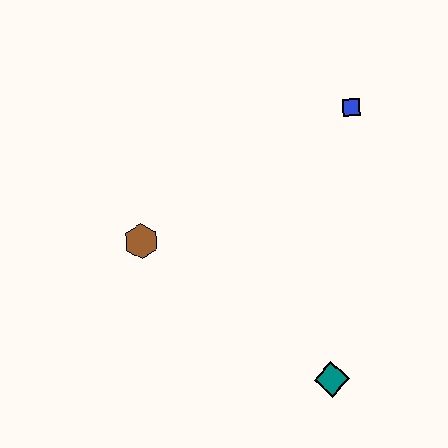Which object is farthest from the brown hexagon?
The blue square is farthest from the brown hexagon.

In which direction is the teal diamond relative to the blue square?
The teal diamond is below the blue square.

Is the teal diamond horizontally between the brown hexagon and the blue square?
Yes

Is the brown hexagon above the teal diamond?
Yes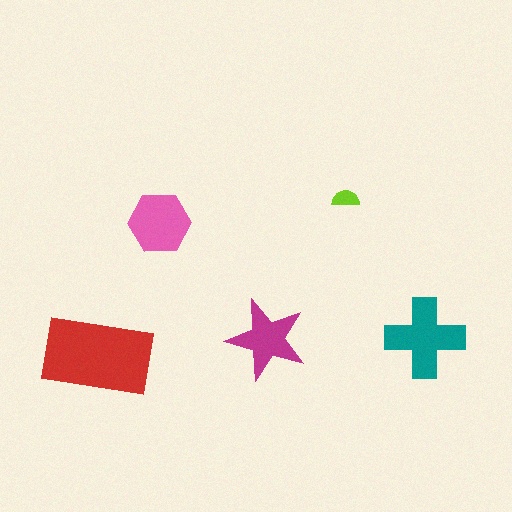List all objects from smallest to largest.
The lime semicircle, the magenta star, the pink hexagon, the teal cross, the red rectangle.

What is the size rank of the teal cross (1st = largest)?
2nd.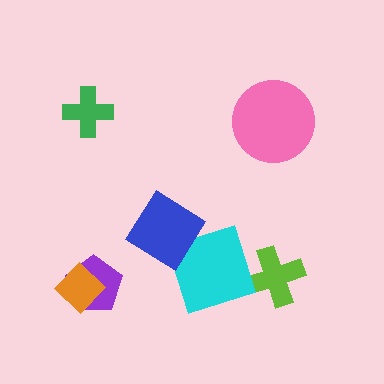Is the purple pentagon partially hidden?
Yes, it is partially covered by another shape.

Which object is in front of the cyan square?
The blue diamond is in front of the cyan square.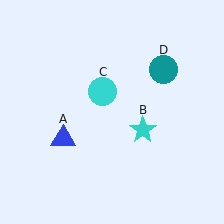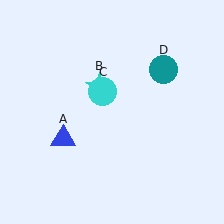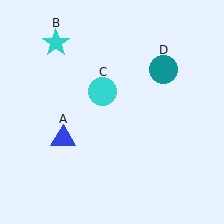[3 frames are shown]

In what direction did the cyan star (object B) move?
The cyan star (object B) moved up and to the left.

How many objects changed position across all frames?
1 object changed position: cyan star (object B).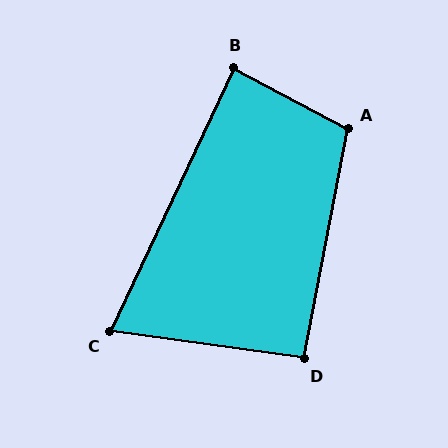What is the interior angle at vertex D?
Approximately 93 degrees (approximately right).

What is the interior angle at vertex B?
Approximately 87 degrees (approximately right).